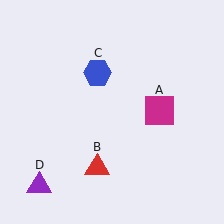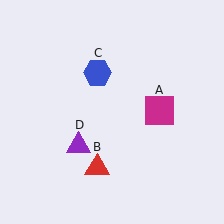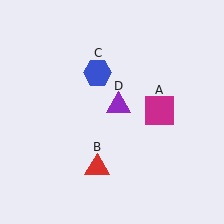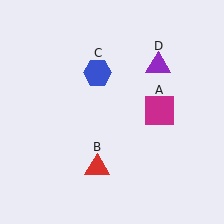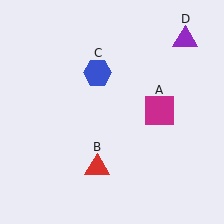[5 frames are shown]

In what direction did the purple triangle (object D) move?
The purple triangle (object D) moved up and to the right.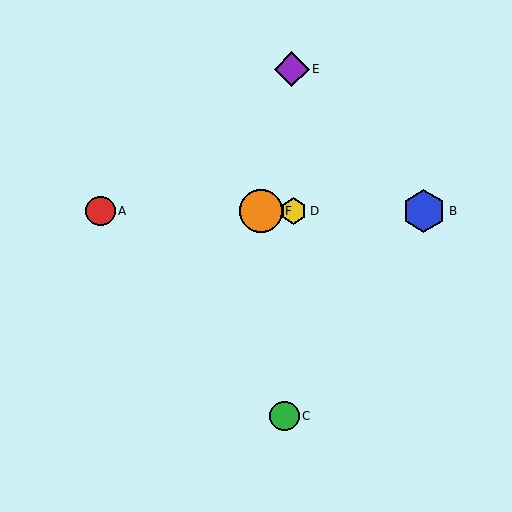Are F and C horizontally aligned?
No, F is at y≈211 and C is at y≈416.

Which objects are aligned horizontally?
Objects A, B, D, F are aligned horizontally.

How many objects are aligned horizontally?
4 objects (A, B, D, F) are aligned horizontally.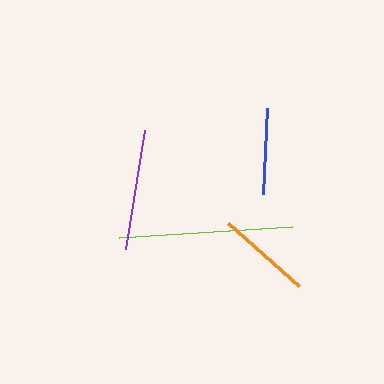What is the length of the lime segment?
The lime segment is approximately 173 pixels long.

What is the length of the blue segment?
The blue segment is approximately 86 pixels long.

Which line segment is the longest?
The lime line is the longest at approximately 173 pixels.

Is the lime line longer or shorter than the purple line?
The lime line is longer than the purple line.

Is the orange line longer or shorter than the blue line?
The orange line is longer than the blue line.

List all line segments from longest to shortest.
From longest to shortest: lime, purple, orange, blue.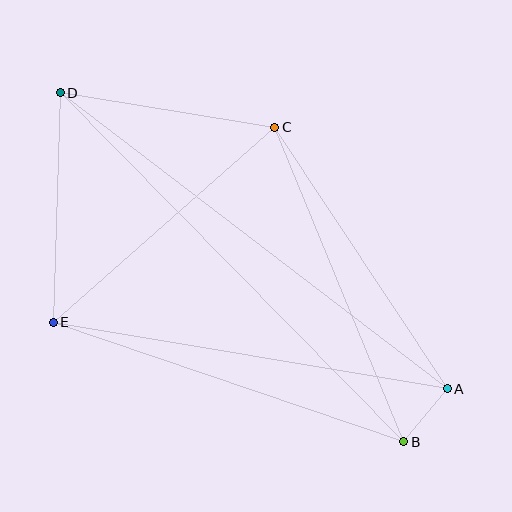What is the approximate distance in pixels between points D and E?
The distance between D and E is approximately 230 pixels.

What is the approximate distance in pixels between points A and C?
The distance between A and C is approximately 313 pixels.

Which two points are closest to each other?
Points A and B are closest to each other.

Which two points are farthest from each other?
Points B and D are farthest from each other.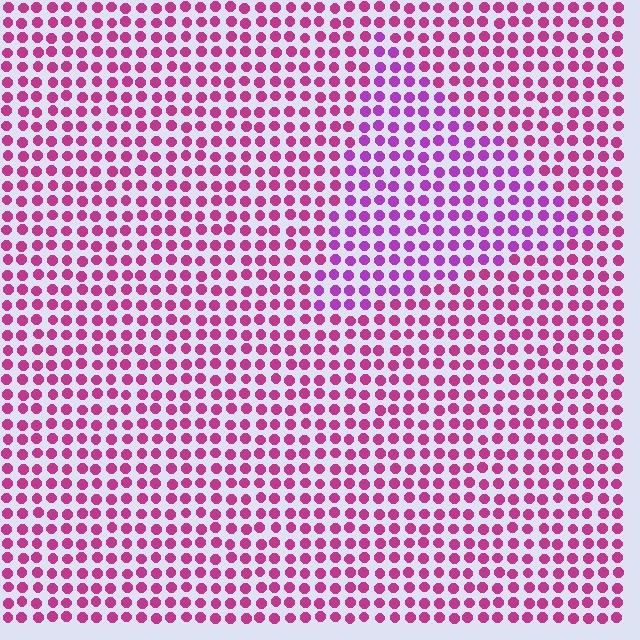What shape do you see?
I see a triangle.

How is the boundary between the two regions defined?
The boundary is defined purely by a slight shift in hue (about 30 degrees). Spacing, size, and orientation are identical on both sides.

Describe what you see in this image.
The image is filled with small magenta elements in a uniform arrangement. A triangle-shaped region is visible where the elements are tinted to a slightly different hue, forming a subtle color boundary.